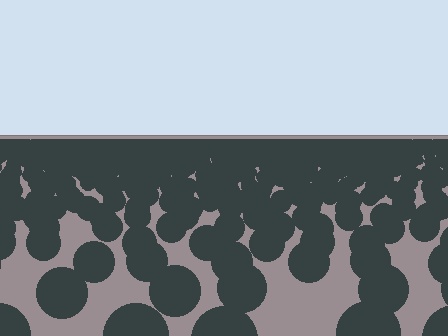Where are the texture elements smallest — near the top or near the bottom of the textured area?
Near the top.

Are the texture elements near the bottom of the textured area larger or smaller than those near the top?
Larger. Near the bottom, elements are closer to the viewer and appear at a bigger on-screen size.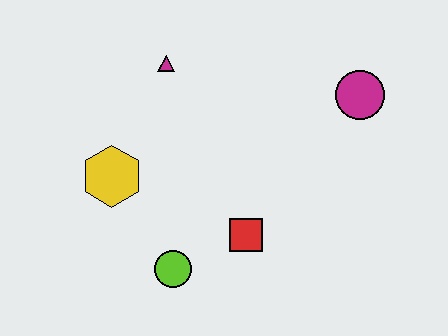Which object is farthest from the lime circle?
The magenta circle is farthest from the lime circle.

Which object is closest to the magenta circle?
The red square is closest to the magenta circle.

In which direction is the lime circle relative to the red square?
The lime circle is to the left of the red square.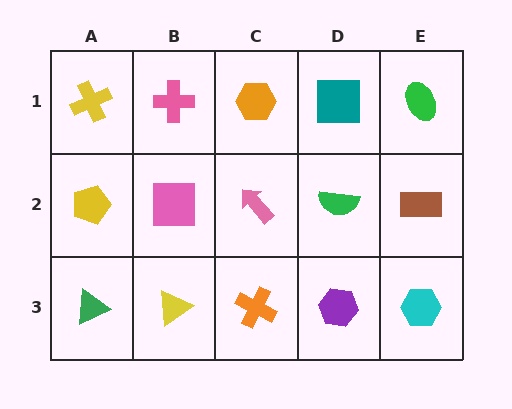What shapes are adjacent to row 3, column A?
A yellow pentagon (row 2, column A), a yellow triangle (row 3, column B).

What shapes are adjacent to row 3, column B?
A pink square (row 2, column B), a green triangle (row 3, column A), an orange cross (row 3, column C).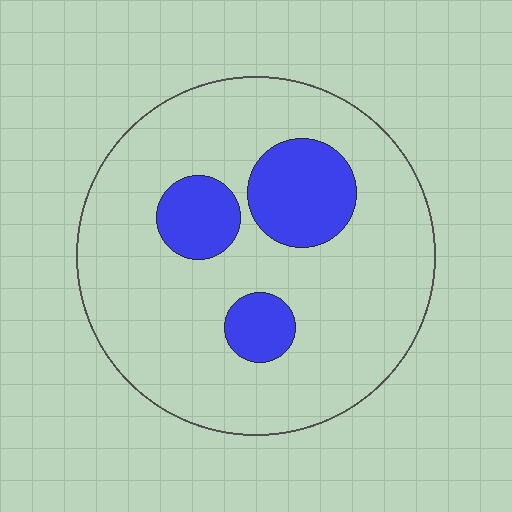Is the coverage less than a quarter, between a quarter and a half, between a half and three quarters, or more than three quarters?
Less than a quarter.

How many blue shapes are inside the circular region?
3.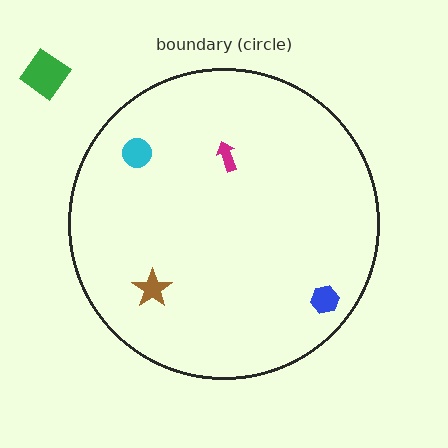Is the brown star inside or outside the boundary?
Inside.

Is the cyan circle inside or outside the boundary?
Inside.